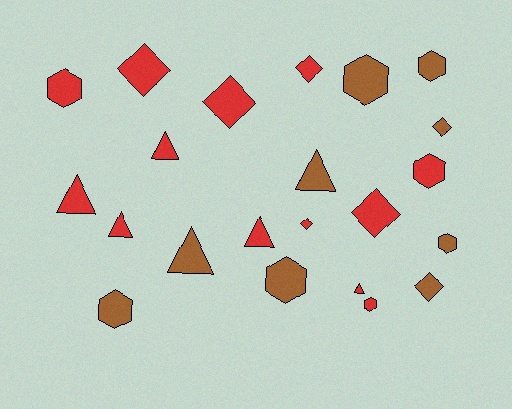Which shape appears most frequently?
Hexagon, with 8 objects.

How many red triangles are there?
There are 5 red triangles.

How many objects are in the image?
There are 22 objects.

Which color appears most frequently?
Red, with 13 objects.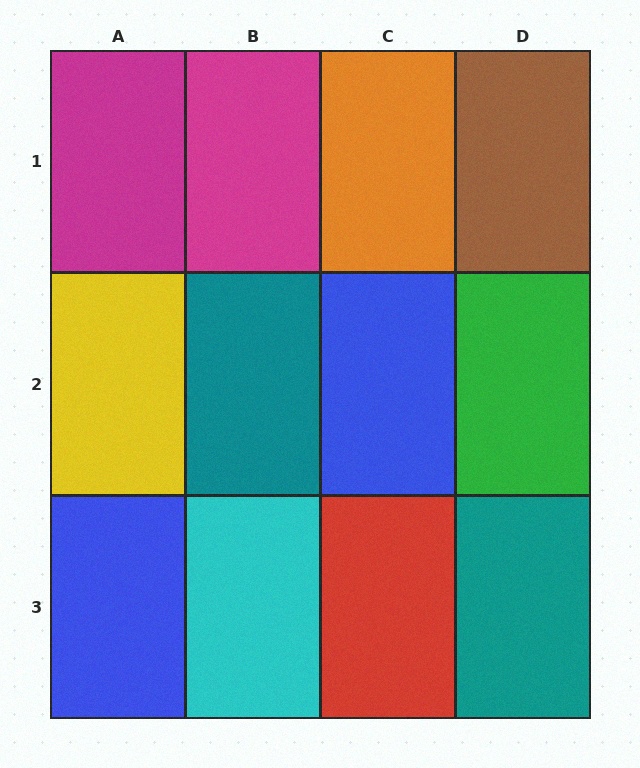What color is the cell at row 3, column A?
Blue.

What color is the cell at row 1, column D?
Brown.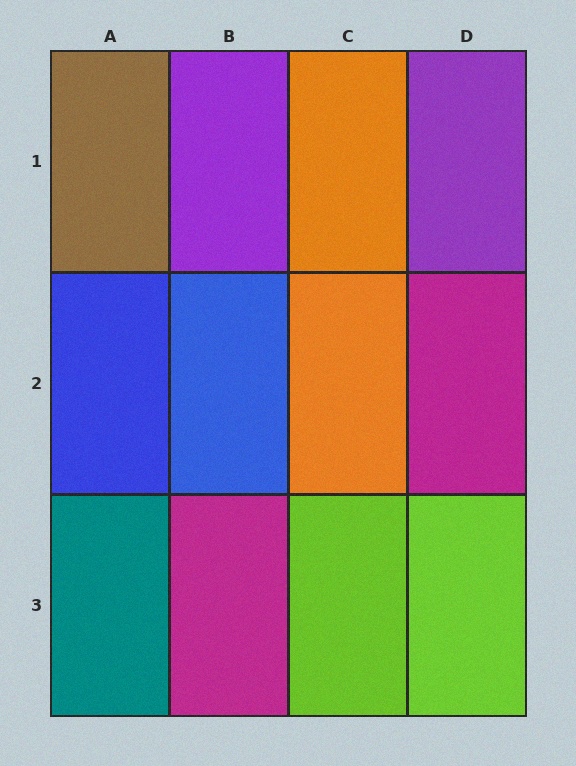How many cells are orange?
2 cells are orange.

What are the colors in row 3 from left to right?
Teal, magenta, lime, lime.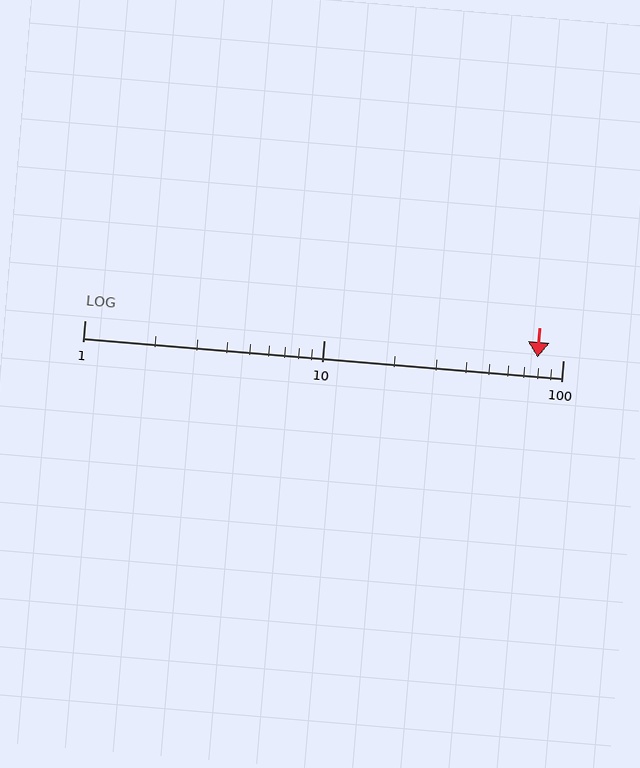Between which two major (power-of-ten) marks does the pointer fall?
The pointer is between 10 and 100.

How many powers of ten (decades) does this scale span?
The scale spans 2 decades, from 1 to 100.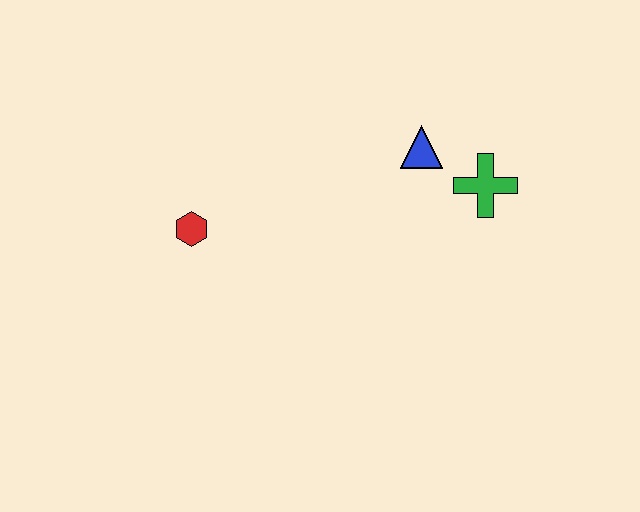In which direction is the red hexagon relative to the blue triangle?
The red hexagon is to the left of the blue triangle.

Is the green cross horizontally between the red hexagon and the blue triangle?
No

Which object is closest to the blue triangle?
The green cross is closest to the blue triangle.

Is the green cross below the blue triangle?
Yes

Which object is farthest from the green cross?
The red hexagon is farthest from the green cross.